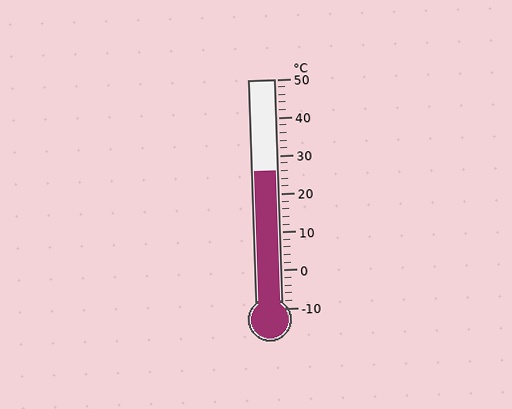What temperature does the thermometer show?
The thermometer shows approximately 26°C.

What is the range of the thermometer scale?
The thermometer scale ranges from -10°C to 50°C.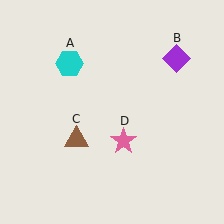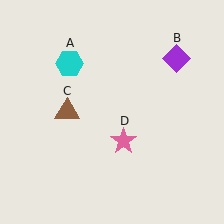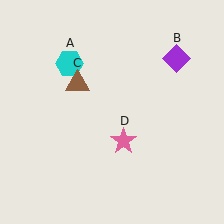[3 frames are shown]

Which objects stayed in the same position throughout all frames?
Cyan hexagon (object A) and purple diamond (object B) and pink star (object D) remained stationary.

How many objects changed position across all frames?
1 object changed position: brown triangle (object C).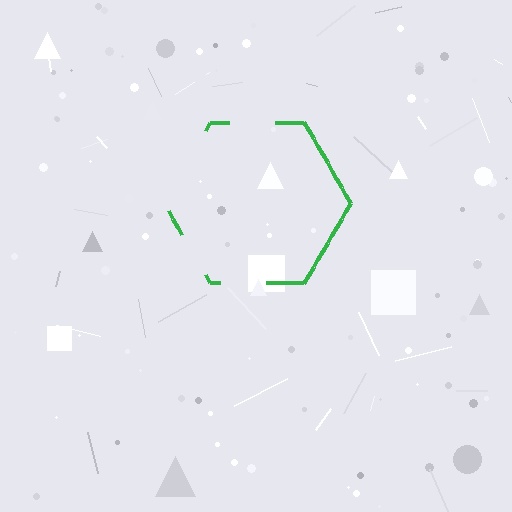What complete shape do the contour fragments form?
The contour fragments form a hexagon.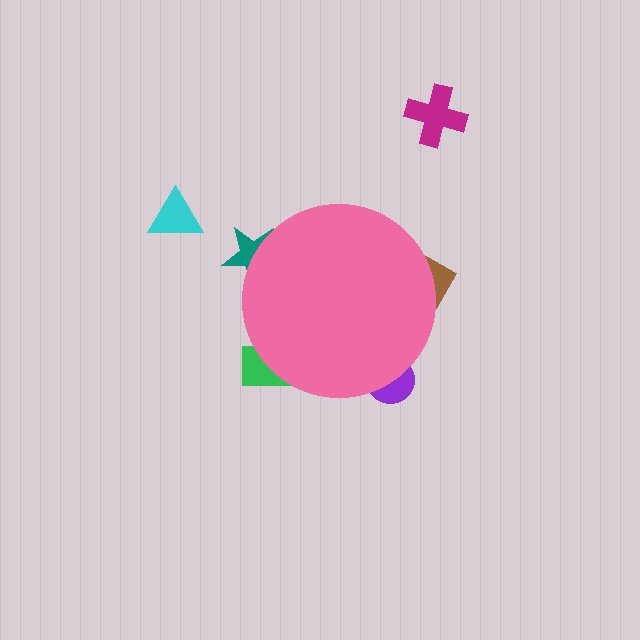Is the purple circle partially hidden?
Yes, the purple circle is partially hidden behind the pink circle.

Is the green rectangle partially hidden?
Yes, the green rectangle is partially hidden behind the pink circle.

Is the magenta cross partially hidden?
No, the magenta cross is fully visible.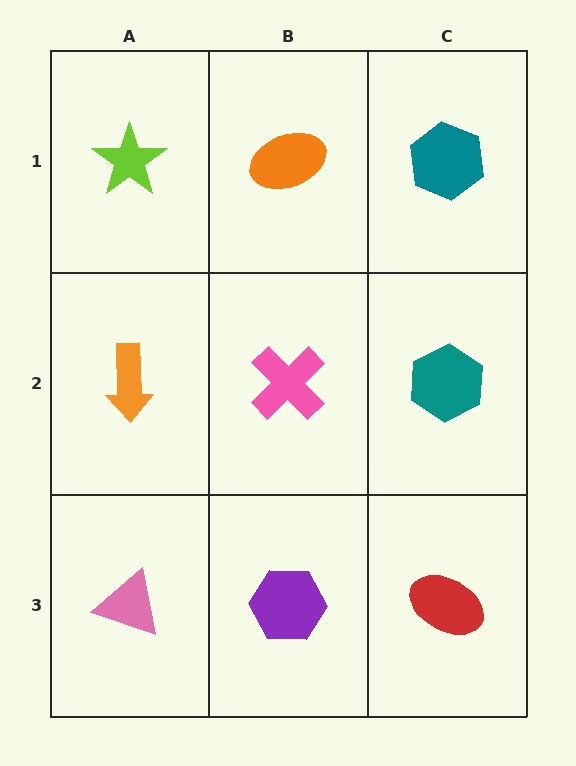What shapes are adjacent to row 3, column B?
A pink cross (row 2, column B), a pink triangle (row 3, column A), a red ellipse (row 3, column C).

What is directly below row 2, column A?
A pink triangle.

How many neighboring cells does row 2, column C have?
3.